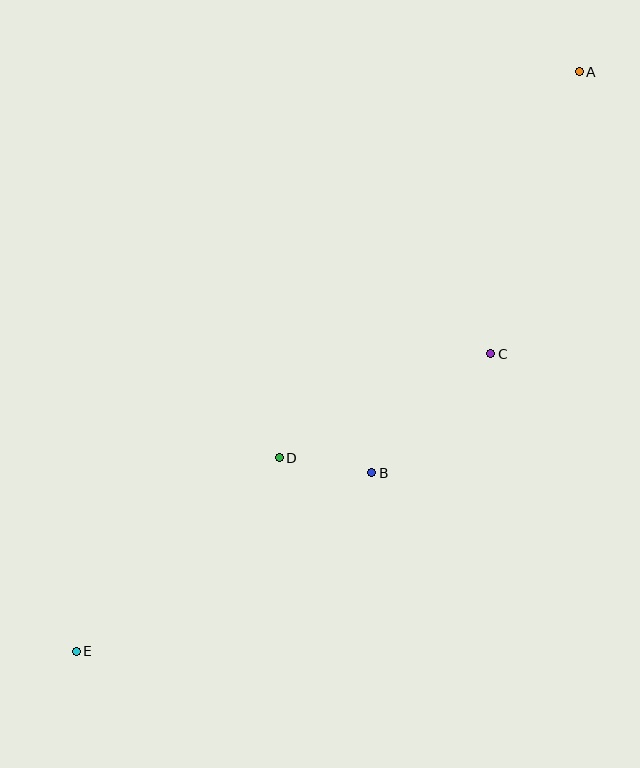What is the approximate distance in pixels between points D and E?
The distance between D and E is approximately 280 pixels.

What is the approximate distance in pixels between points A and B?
The distance between A and B is approximately 451 pixels.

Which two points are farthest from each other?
Points A and E are farthest from each other.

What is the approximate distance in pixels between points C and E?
The distance between C and E is approximately 510 pixels.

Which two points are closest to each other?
Points B and D are closest to each other.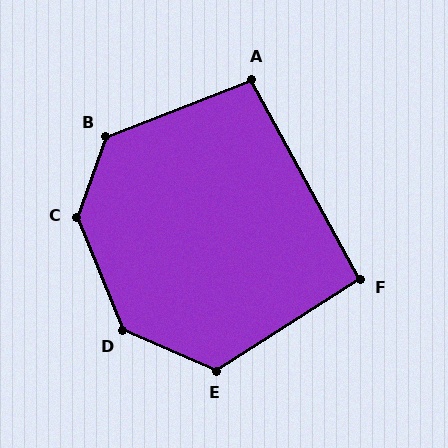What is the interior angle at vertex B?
Approximately 131 degrees (obtuse).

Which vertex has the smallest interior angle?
F, at approximately 94 degrees.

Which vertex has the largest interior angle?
C, at approximately 139 degrees.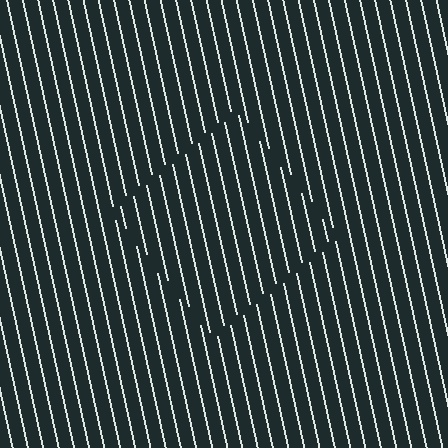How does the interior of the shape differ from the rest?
The interior of the shape contains the same grating, shifted by half a period — the contour is defined by the phase discontinuity where line-ends from the inner and outer gratings abut.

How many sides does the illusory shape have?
4 sides — the line-ends trace a square.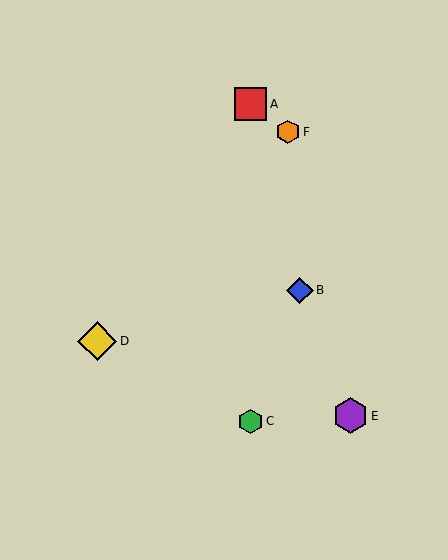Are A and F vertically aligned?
No, A is at x≈251 and F is at x≈288.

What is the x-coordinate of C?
Object C is at x≈251.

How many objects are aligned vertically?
2 objects (A, C) are aligned vertically.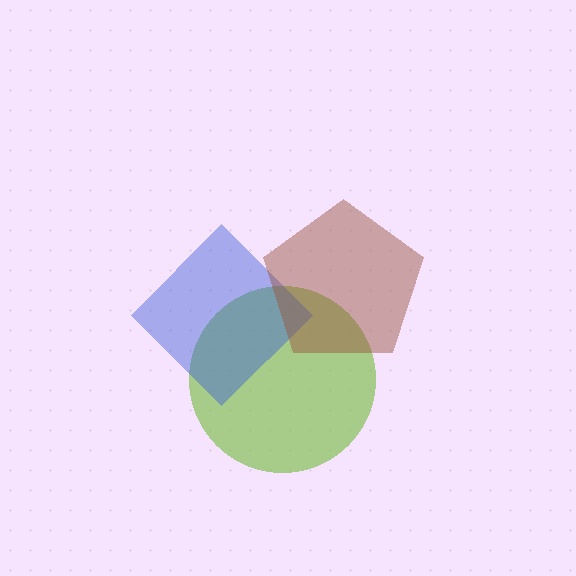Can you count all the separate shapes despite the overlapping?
Yes, there are 3 separate shapes.